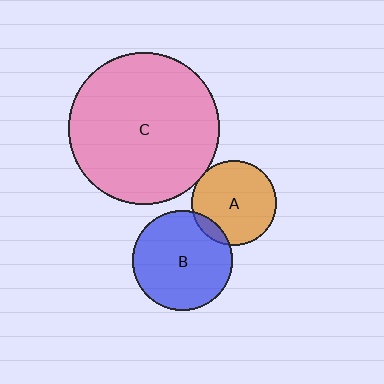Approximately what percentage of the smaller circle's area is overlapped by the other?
Approximately 10%.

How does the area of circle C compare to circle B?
Approximately 2.3 times.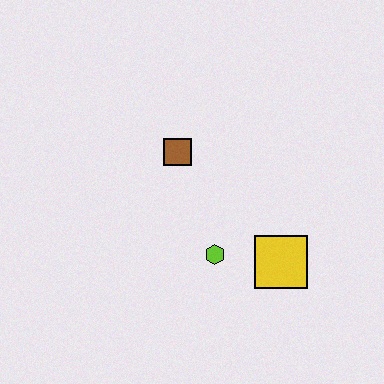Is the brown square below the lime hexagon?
No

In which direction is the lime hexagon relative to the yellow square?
The lime hexagon is to the left of the yellow square.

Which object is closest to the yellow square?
The lime hexagon is closest to the yellow square.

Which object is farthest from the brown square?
The yellow square is farthest from the brown square.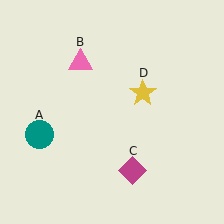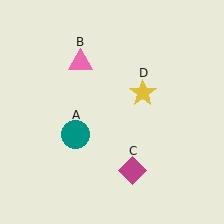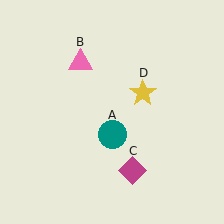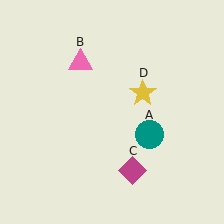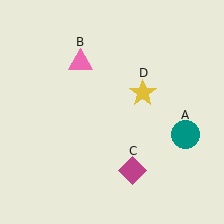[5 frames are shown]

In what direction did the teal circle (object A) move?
The teal circle (object A) moved right.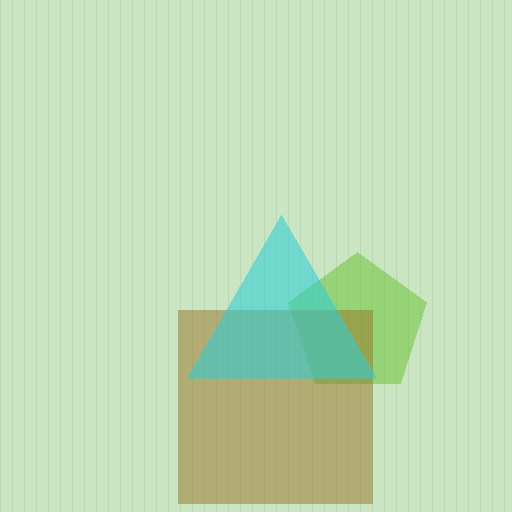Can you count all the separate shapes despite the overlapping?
Yes, there are 3 separate shapes.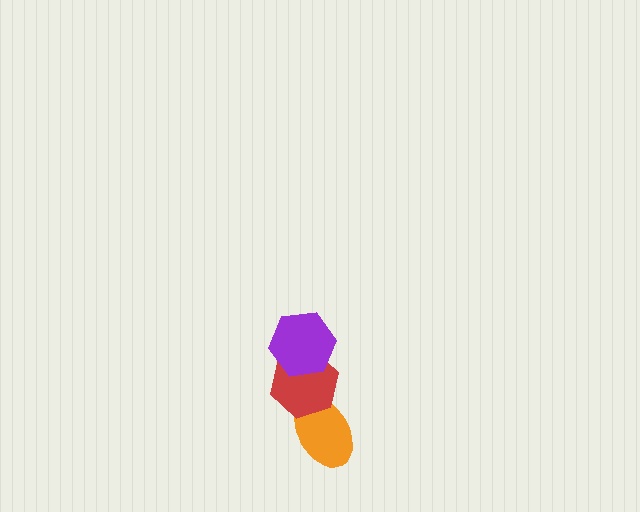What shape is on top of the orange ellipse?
The red hexagon is on top of the orange ellipse.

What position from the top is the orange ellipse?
The orange ellipse is 3rd from the top.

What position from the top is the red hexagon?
The red hexagon is 2nd from the top.